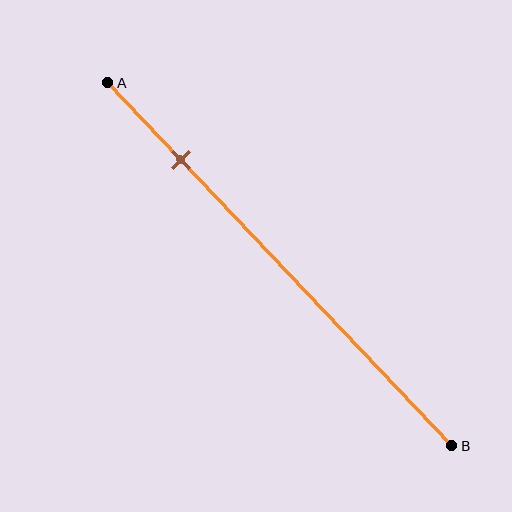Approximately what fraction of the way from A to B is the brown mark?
The brown mark is approximately 20% of the way from A to B.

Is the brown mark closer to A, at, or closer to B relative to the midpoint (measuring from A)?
The brown mark is closer to point A than the midpoint of segment AB.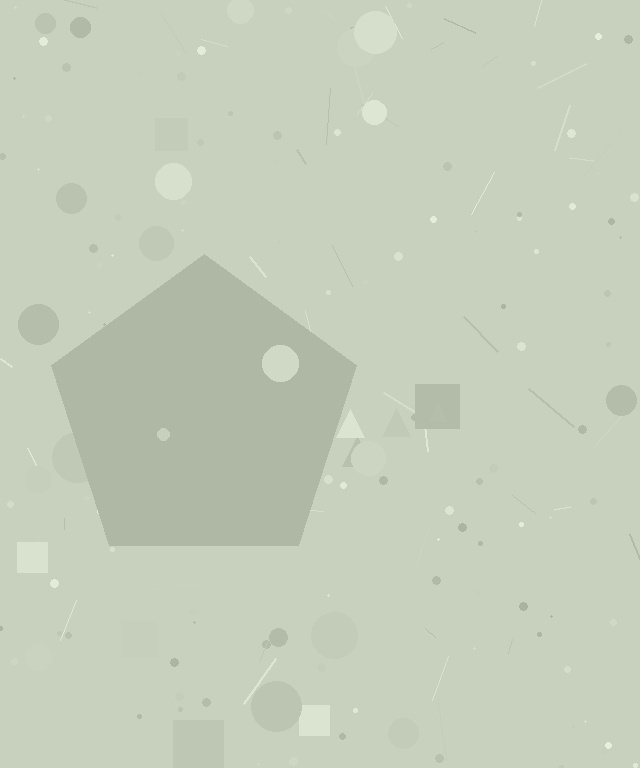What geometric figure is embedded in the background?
A pentagon is embedded in the background.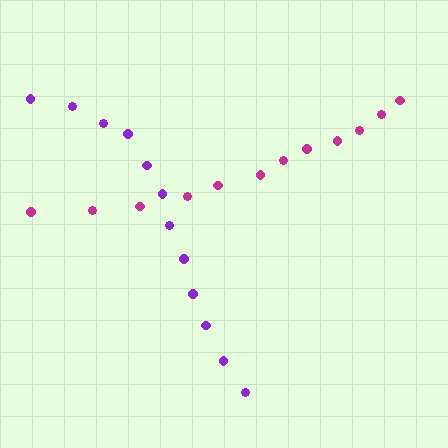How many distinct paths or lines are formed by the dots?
There are 2 distinct paths.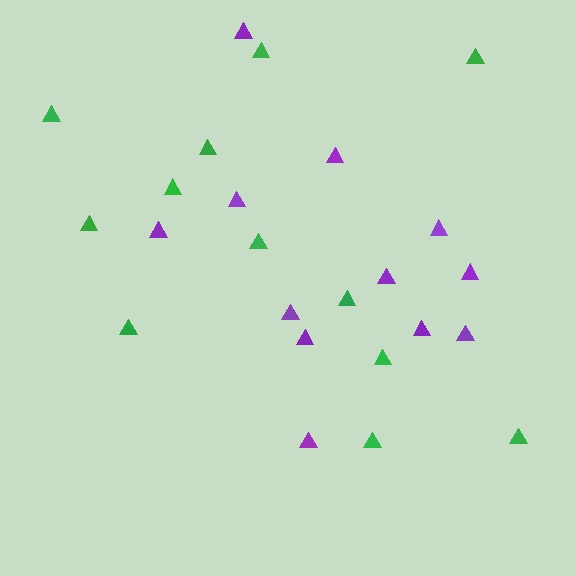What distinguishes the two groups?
There are 2 groups: one group of purple triangles (12) and one group of green triangles (12).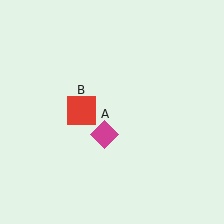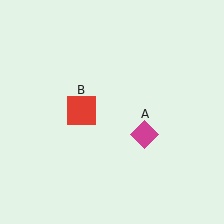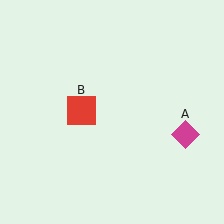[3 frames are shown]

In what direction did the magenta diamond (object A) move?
The magenta diamond (object A) moved right.